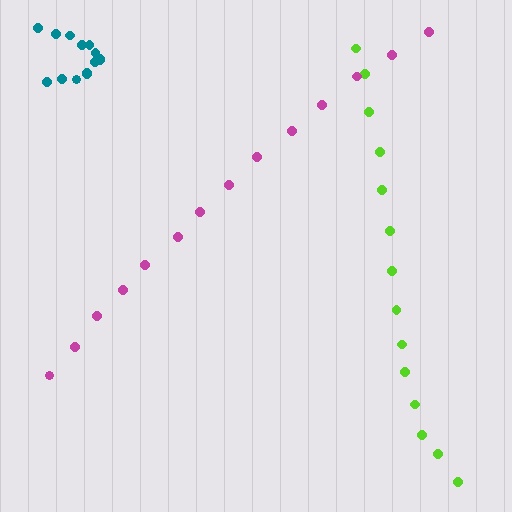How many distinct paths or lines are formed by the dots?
There are 3 distinct paths.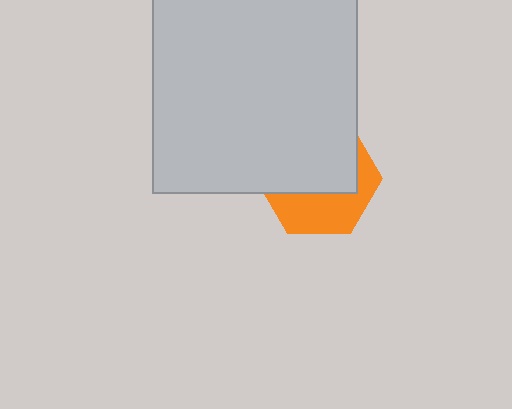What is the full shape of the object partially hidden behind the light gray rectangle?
The partially hidden object is an orange hexagon.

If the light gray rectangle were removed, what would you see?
You would see the complete orange hexagon.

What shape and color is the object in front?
The object in front is a light gray rectangle.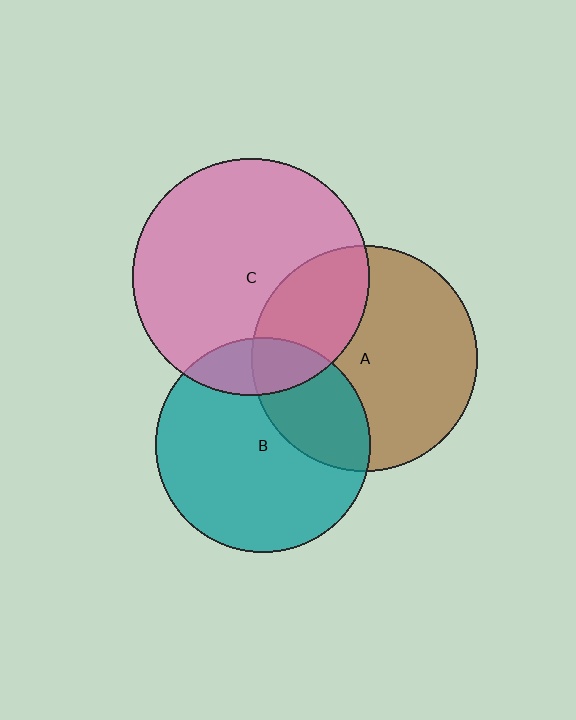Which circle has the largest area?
Circle C (pink).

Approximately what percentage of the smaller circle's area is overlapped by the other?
Approximately 30%.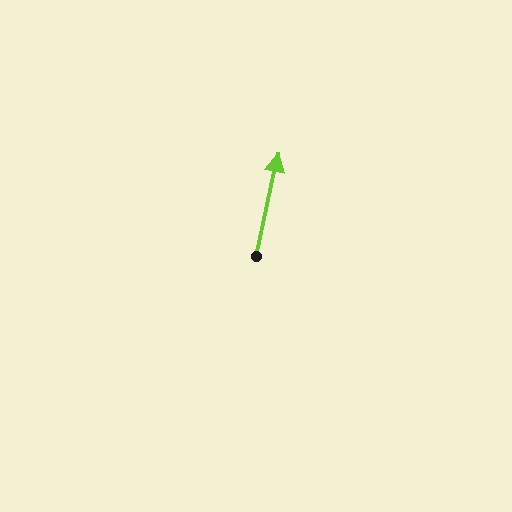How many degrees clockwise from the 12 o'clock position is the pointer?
Approximately 12 degrees.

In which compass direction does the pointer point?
North.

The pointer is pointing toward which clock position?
Roughly 12 o'clock.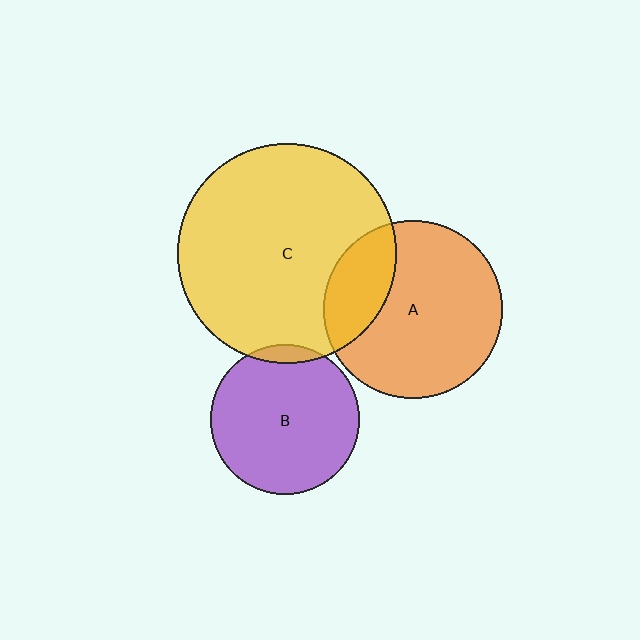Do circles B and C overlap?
Yes.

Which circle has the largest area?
Circle C (yellow).